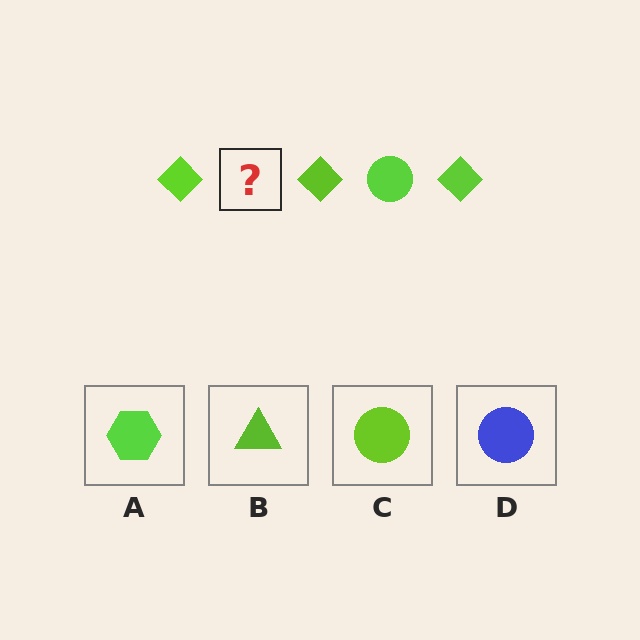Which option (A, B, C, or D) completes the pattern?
C.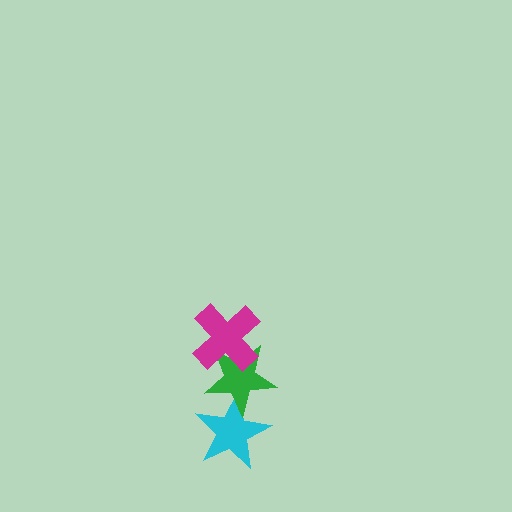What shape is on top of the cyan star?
The green star is on top of the cyan star.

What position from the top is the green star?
The green star is 2nd from the top.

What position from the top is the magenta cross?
The magenta cross is 1st from the top.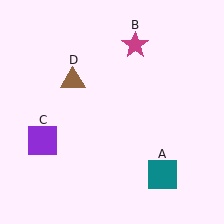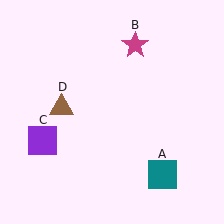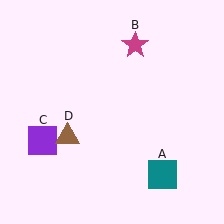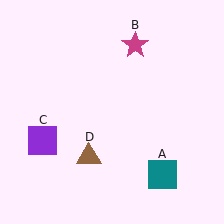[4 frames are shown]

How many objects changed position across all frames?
1 object changed position: brown triangle (object D).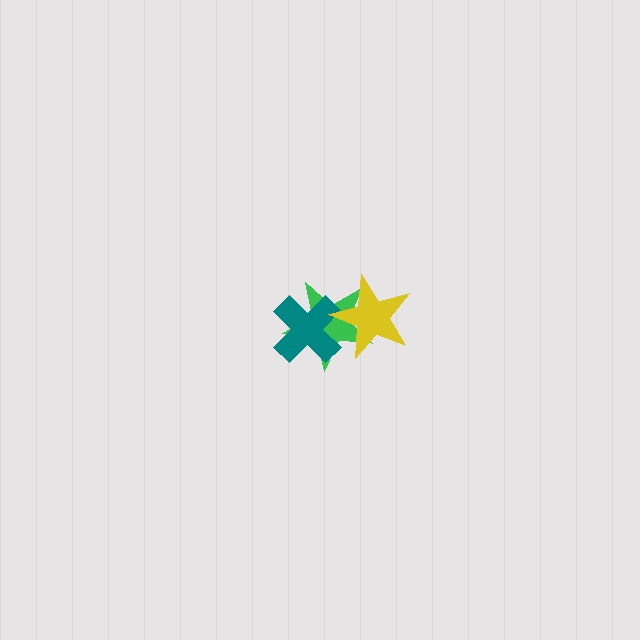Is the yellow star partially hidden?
No, no other shape covers it.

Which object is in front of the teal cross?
The yellow star is in front of the teal cross.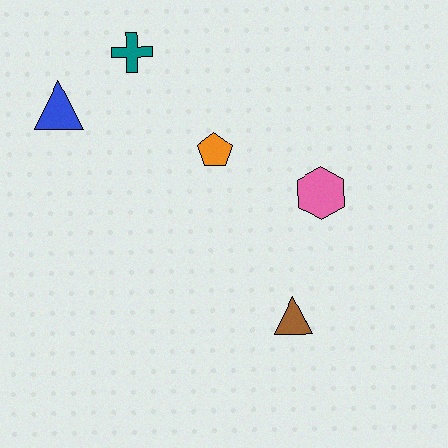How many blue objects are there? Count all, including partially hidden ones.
There is 1 blue object.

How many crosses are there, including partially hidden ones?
There is 1 cross.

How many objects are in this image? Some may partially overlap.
There are 5 objects.